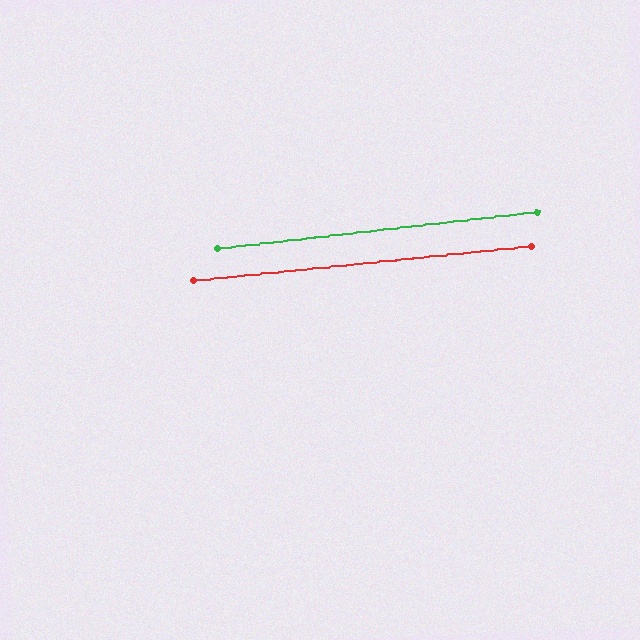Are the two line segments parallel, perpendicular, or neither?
Parallel — their directions differ by only 0.7°.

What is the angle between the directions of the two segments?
Approximately 1 degree.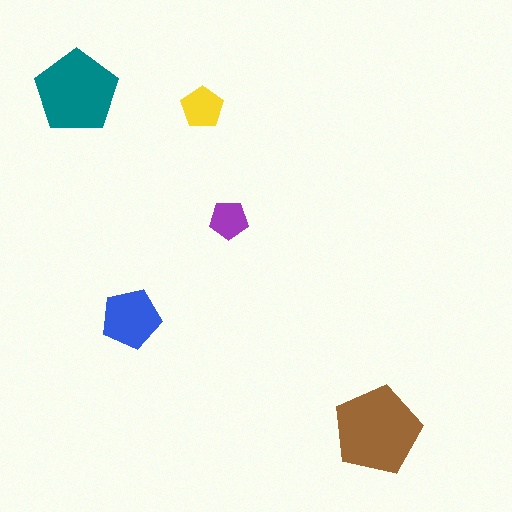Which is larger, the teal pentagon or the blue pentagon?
The teal one.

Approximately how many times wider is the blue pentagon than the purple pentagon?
About 1.5 times wider.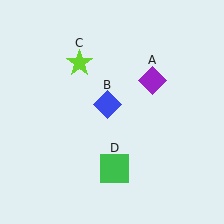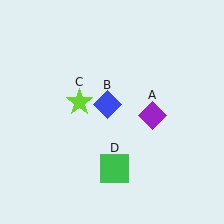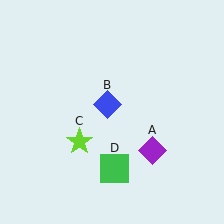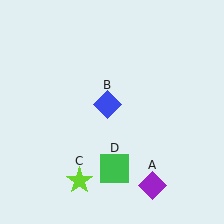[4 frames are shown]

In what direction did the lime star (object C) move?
The lime star (object C) moved down.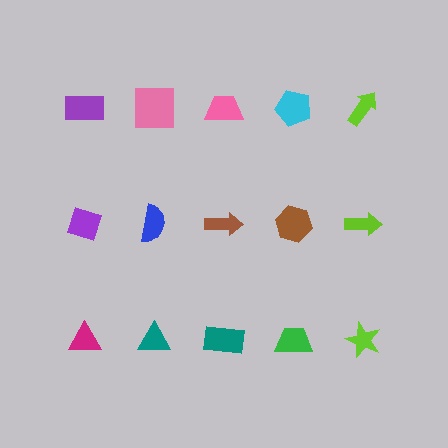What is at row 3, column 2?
A teal triangle.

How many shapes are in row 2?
5 shapes.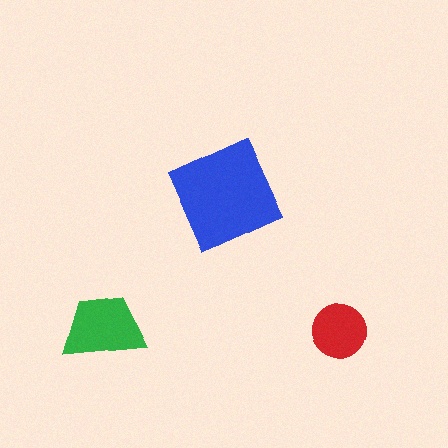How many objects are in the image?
There are 3 objects in the image.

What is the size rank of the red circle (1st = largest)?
3rd.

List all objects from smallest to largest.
The red circle, the green trapezoid, the blue diamond.